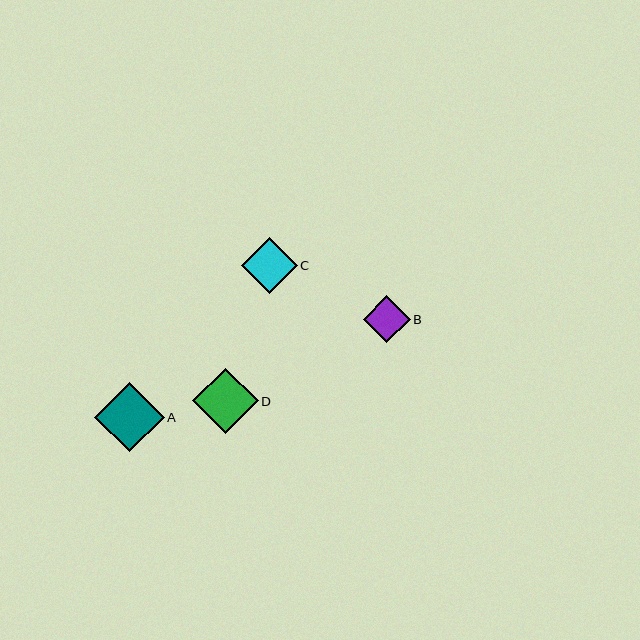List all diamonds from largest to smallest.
From largest to smallest: A, D, C, B.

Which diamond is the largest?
Diamond A is the largest with a size of approximately 69 pixels.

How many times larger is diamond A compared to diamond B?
Diamond A is approximately 1.5 times the size of diamond B.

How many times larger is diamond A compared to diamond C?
Diamond A is approximately 1.2 times the size of diamond C.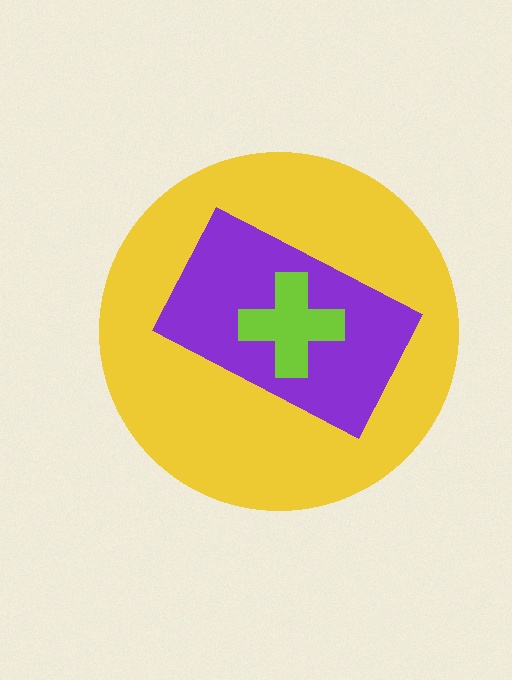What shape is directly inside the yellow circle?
The purple rectangle.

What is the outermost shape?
The yellow circle.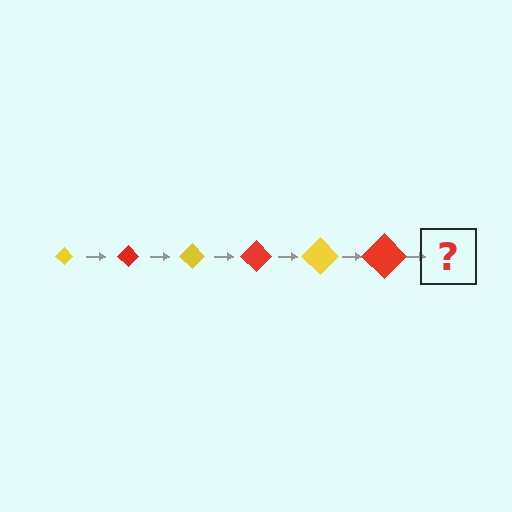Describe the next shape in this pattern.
It should be a yellow diamond, larger than the previous one.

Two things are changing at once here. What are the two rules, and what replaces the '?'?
The two rules are that the diamond grows larger each step and the color cycles through yellow and red. The '?' should be a yellow diamond, larger than the previous one.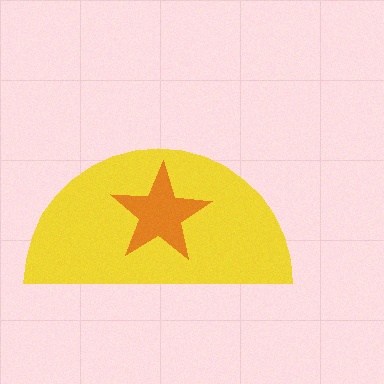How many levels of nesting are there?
2.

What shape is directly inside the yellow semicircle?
The orange star.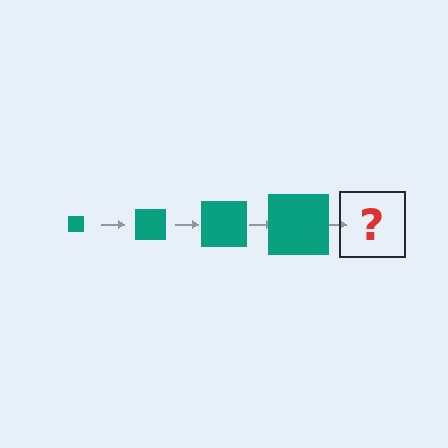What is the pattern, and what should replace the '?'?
The pattern is that the square gets progressively larger each step. The '?' should be a teal square, larger than the previous one.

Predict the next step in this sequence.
The next step is a teal square, larger than the previous one.